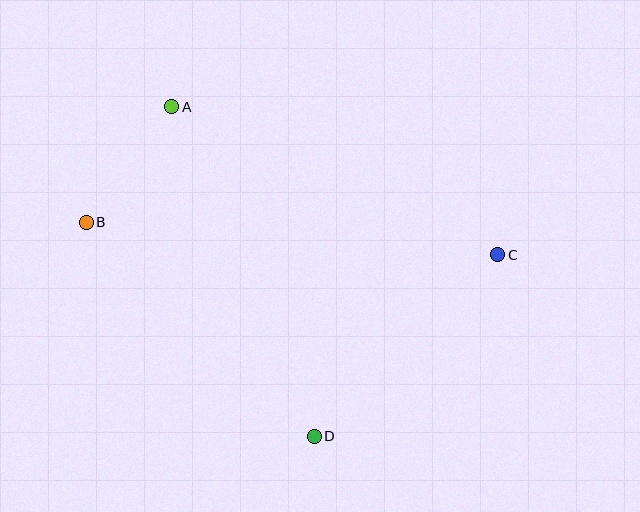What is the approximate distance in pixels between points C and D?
The distance between C and D is approximately 258 pixels.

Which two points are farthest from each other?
Points B and C are farthest from each other.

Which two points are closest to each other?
Points A and B are closest to each other.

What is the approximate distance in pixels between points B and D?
The distance between B and D is approximately 312 pixels.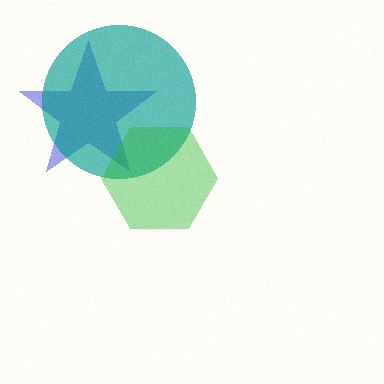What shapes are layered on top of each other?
The layered shapes are: a blue star, a teal circle, a green hexagon.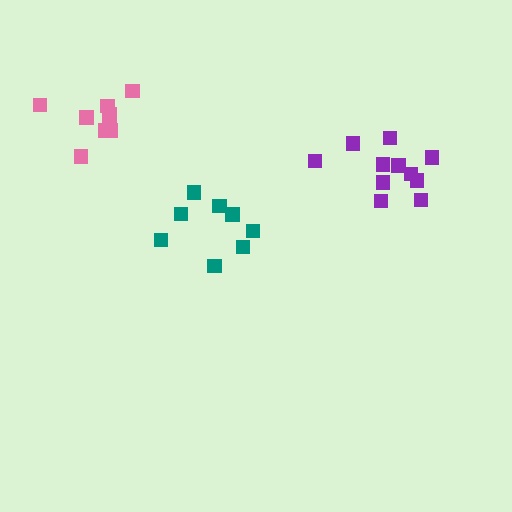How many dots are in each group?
Group 1: 11 dots, Group 2: 9 dots, Group 3: 8 dots (28 total).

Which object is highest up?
The pink cluster is topmost.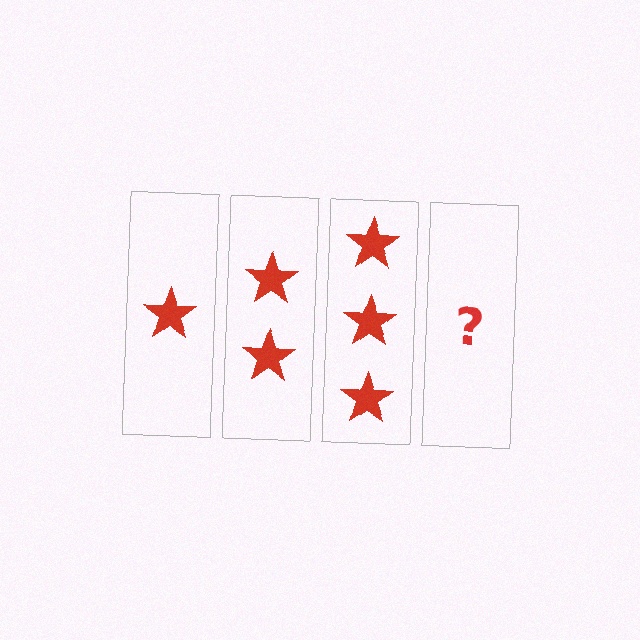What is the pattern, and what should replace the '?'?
The pattern is that each step adds one more star. The '?' should be 4 stars.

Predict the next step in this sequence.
The next step is 4 stars.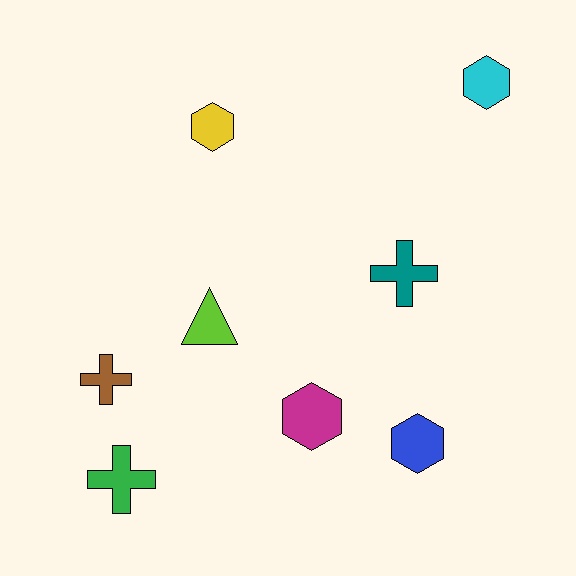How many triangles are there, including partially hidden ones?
There is 1 triangle.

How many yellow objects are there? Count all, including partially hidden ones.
There is 1 yellow object.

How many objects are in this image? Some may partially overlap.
There are 8 objects.